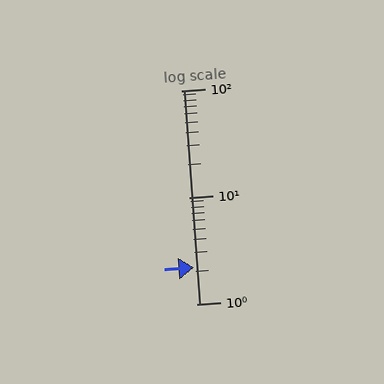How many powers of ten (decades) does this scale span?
The scale spans 2 decades, from 1 to 100.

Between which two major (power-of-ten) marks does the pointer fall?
The pointer is between 1 and 10.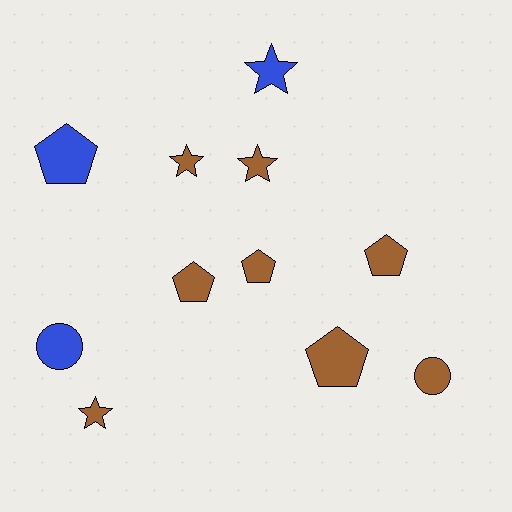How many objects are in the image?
There are 11 objects.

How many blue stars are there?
There is 1 blue star.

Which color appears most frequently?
Brown, with 8 objects.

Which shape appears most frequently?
Pentagon, with 5 objects.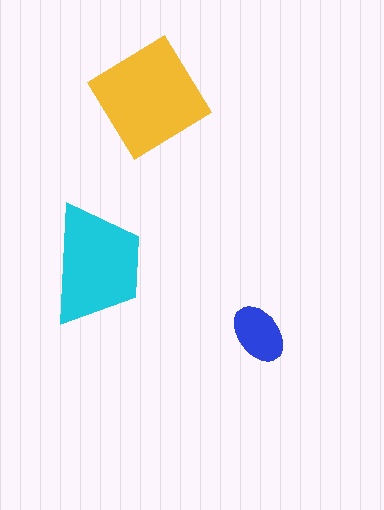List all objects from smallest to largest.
The blue ellipse, the cyan trapezoid, the yellow diamond.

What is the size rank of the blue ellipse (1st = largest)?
3rd.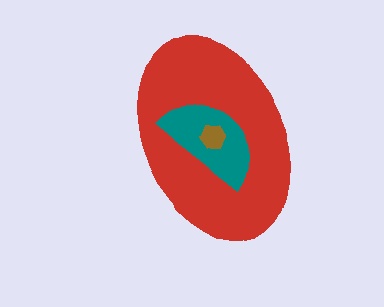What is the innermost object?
The brown hexagon.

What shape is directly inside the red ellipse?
The teal semicircle.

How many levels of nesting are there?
3.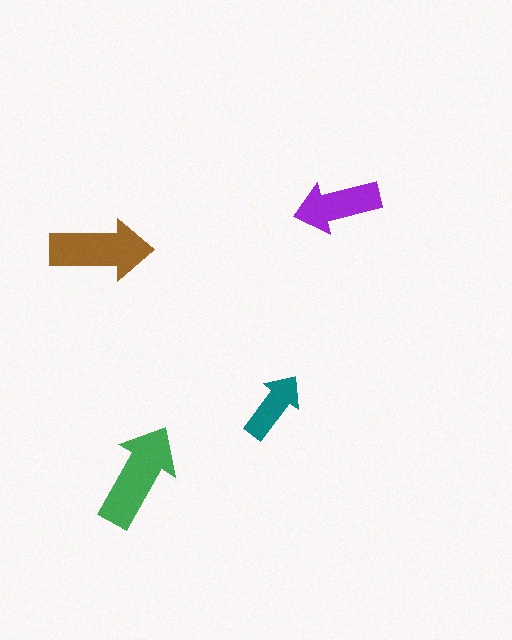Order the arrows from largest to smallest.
the green one, the brown one, the purple one, the teal one.